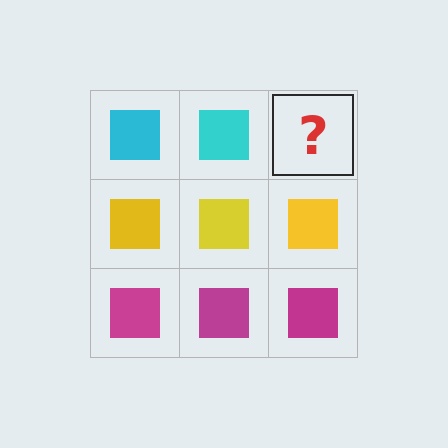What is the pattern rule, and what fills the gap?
The rule is that each row has a consistent color. The gap should be filled with a cyan square.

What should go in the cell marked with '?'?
The missing cell should contain a cyan square.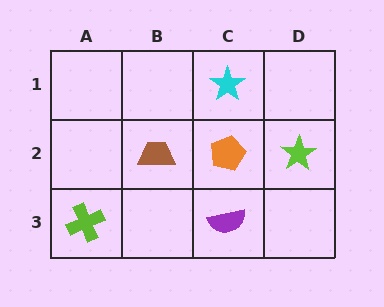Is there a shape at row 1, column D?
No, that cell is empty.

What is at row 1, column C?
A cyan star.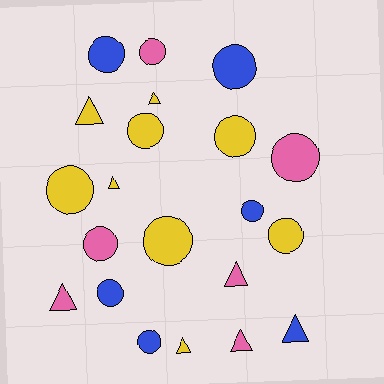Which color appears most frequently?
Yellow, with 9 objects.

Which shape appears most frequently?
Circle, with 13 objects.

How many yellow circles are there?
There are 5 yellow circles.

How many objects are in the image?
There are 21 objects.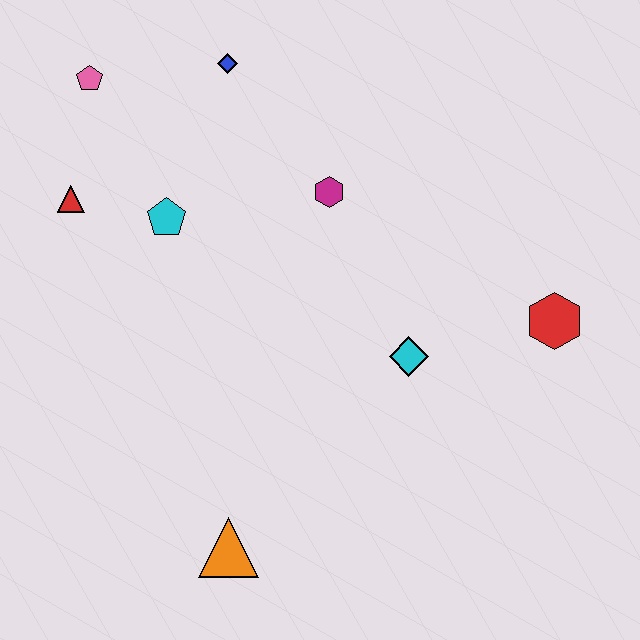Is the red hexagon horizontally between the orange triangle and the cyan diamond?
No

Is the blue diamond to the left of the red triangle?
No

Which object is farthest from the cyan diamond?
The pink pentagon is farthest from the cyan diamond.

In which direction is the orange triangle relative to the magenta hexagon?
The orange triangle is below the magenta hexagon.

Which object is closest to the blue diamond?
The pink pentagon is closest to the blue diamond.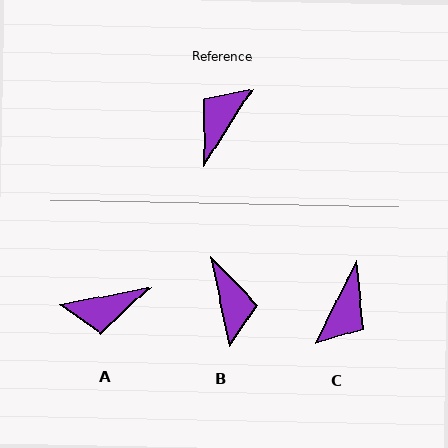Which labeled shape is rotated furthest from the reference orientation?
C, about 173 degrees away.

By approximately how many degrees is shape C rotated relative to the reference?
Approximately 173 degrees clockwise.